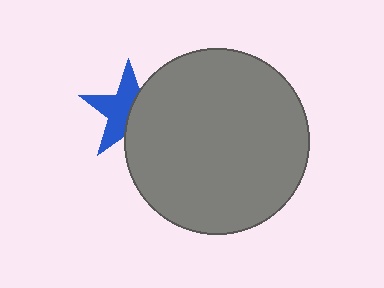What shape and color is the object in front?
The object in front is a gray circle.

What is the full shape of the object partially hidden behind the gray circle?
The partially hidden object is a blue star.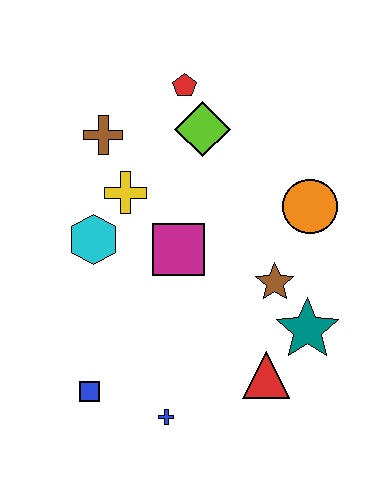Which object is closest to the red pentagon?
The lime diamond is closest to the red pentagon.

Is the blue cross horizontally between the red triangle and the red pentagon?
No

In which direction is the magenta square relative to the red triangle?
The magenta square is above the red triangle.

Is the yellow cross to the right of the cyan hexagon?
Yes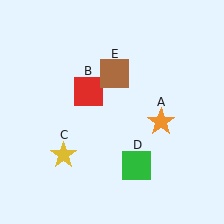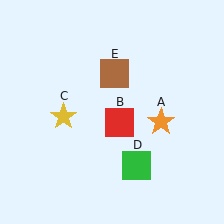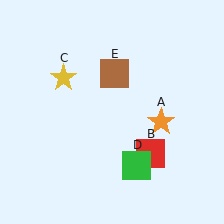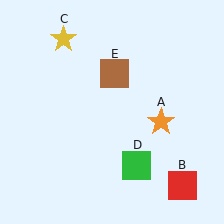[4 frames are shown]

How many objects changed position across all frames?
2 objects changed position: red square (object B), yellow star (object C).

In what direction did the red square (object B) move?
The red square (object B) moved down and to the right.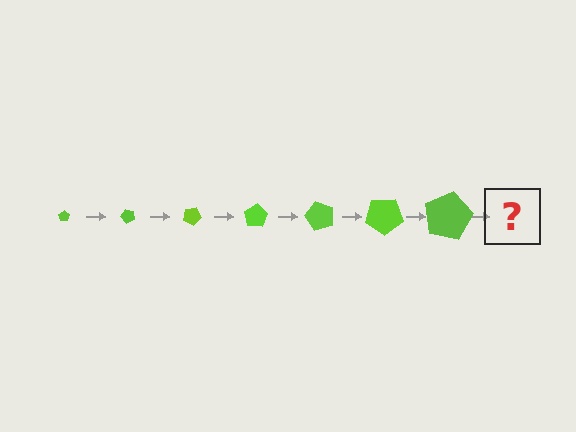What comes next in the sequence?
The next element should be a pentagon, larger than the previous one and rotated 350 degrees from the start.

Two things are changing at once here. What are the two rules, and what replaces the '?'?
The two rules are that the pentagon grows larger each step and it rotates 50 degrees each step. The '?' should be a pentagon, larger than the previous one and rotated 350 degrees from the start.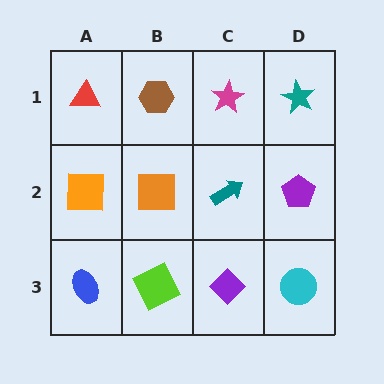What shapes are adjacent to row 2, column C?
A magenta star (row 1, column C), a purple diamond (row 3, column C), an orange square (row 2, column B), a purple pentagon (row 2, column D).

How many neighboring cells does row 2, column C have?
4.